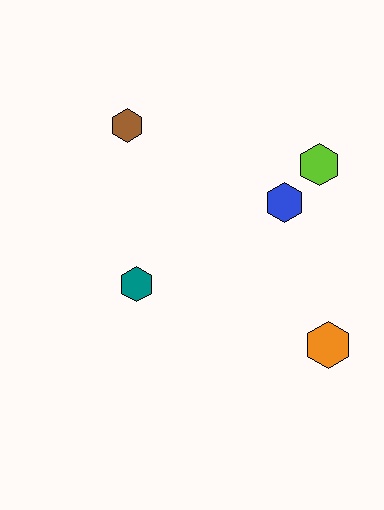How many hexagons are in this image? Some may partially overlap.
There are 5 hexagons.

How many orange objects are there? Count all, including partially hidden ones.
There is 1 orange object.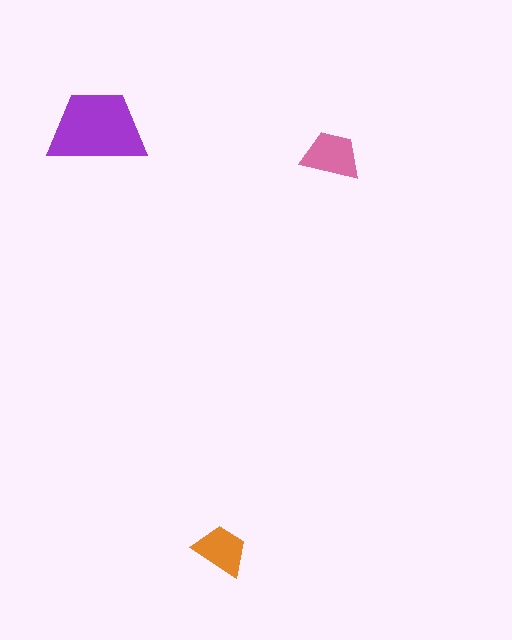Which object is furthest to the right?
The pink trapezoid is rightmost.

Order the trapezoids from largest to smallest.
the purple one, the pink one, the orange one.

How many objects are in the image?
There are 3 objects in the image.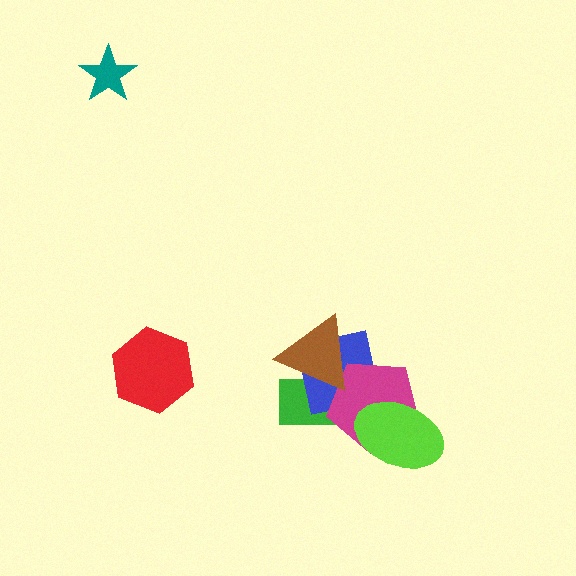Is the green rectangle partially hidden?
Yes, it is partially covered by another shape.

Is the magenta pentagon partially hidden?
Yes, it is partially covered by another shape.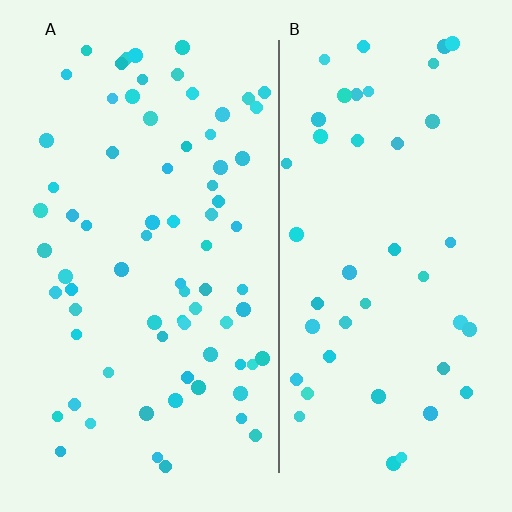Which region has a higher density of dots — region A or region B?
A (the left).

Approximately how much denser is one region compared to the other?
Approximately 1.6× — region A over region B.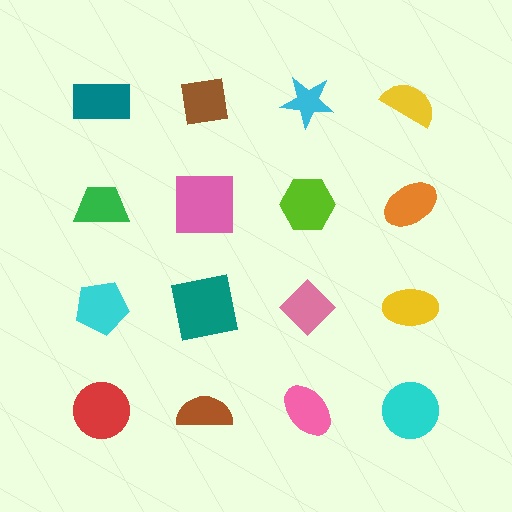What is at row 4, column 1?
A red circle.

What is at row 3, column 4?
A yellow ellipse.